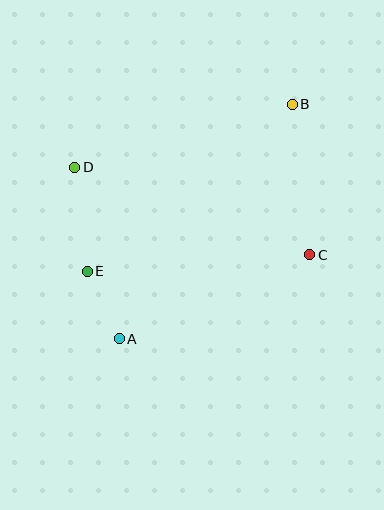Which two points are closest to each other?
Points A and E are closest to each other.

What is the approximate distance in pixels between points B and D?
The distance between B and D is approximately 226 pixels.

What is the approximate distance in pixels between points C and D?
The distance between C and D is approximately 251 pixels.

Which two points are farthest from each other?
Points A and B are farthest from each other.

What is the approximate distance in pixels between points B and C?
The distance between B and C is approximately 152 pixels.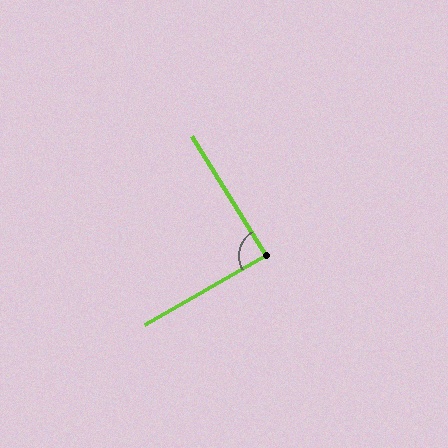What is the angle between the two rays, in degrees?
Approximately 88 degrees.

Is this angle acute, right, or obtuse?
It is approximately a right angle.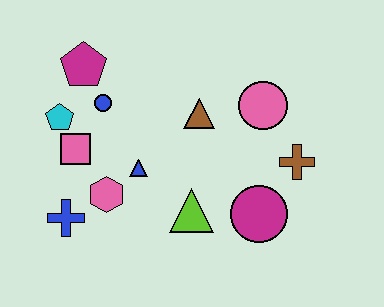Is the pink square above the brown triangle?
No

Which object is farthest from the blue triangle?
The brown cross is farthest from the blue triangle.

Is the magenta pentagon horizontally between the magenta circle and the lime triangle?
No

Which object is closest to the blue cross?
The pink hexagon is closest to the blue cross.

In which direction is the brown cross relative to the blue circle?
The brown cross is to the right of the blue circle.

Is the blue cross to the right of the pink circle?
No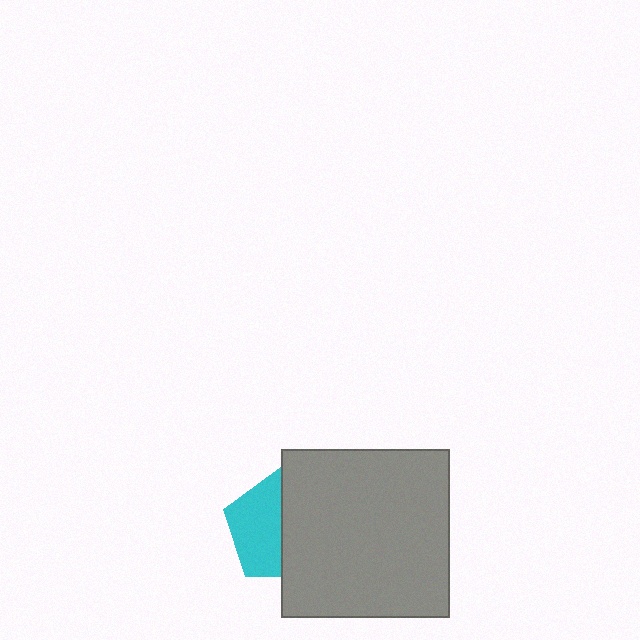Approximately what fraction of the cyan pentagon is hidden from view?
Roughly 49% of the cyan pentagon is hidden behind the gray square.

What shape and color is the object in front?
The object in front is a gray square.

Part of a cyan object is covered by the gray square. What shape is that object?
It is a pentagon.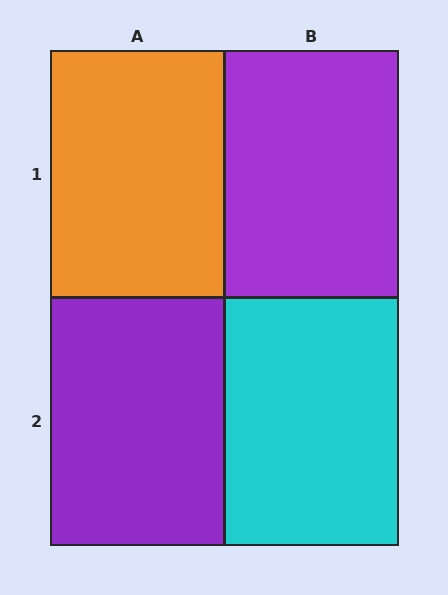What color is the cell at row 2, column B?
Cyan.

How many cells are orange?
1 cell is orange.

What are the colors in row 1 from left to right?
Orange, purple.